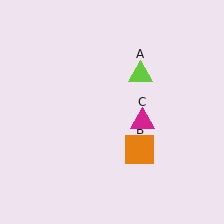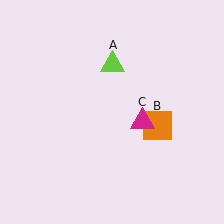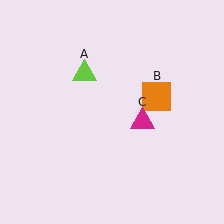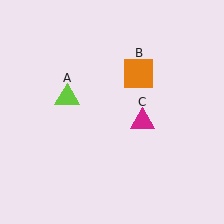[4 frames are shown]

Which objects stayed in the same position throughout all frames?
Magenta triangle (object C) remained stationary.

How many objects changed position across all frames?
2 objects changed position: lime triangle (object A), orange square (object B).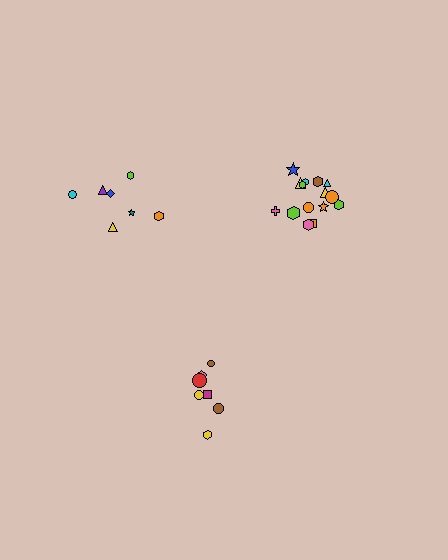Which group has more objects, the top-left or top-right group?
The top-right group.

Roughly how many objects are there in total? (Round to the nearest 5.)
Roughly 30 objects in total.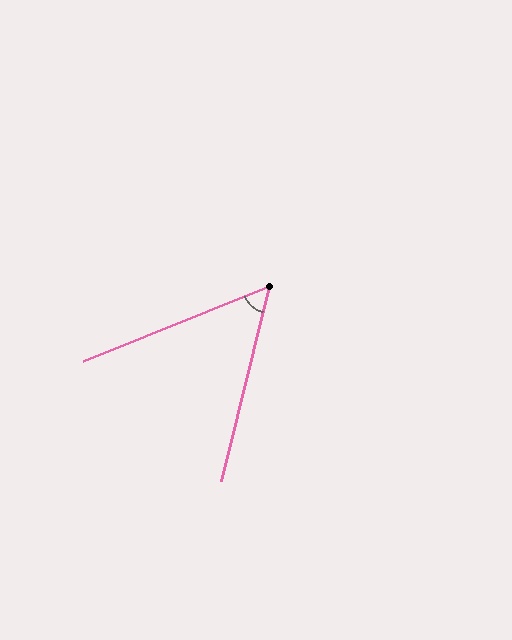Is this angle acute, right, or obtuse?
It is acute.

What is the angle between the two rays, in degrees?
Approximately 54 degrees.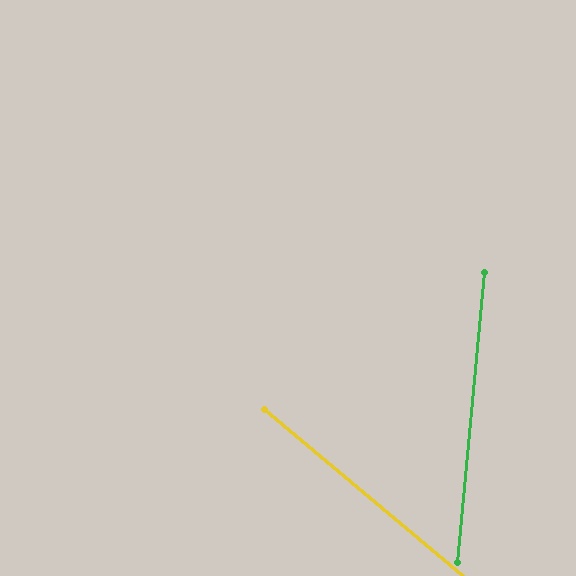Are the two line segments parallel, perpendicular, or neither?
Neither parallel nor perpendicular — they differ by about 55°.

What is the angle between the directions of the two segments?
Approximately 55 degrees.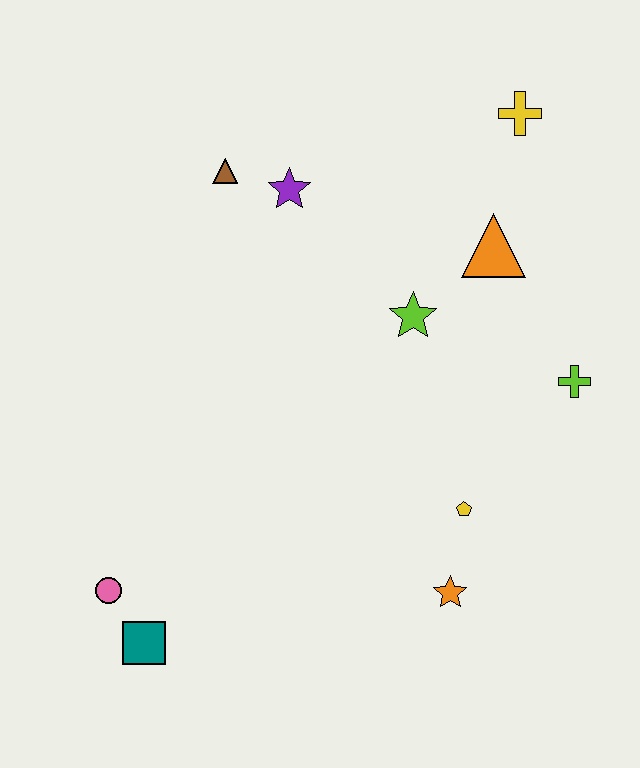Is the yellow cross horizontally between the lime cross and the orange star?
Yes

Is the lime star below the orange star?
No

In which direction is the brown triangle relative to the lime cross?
The brown triangle is to the left of the lime cross.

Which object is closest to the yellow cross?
The orange triangle is closest to the yellow cross.